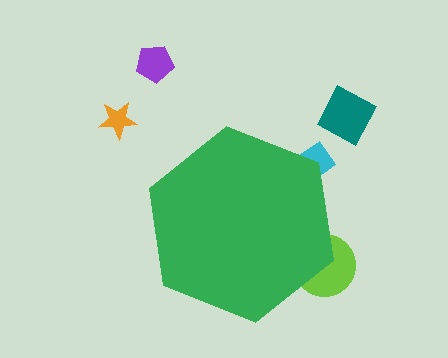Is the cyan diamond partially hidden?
Yes, the cyan diamond is partially hidden behind the green hexagon.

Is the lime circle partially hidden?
Yes, the lime circle is partially hidden behind the green hexagon.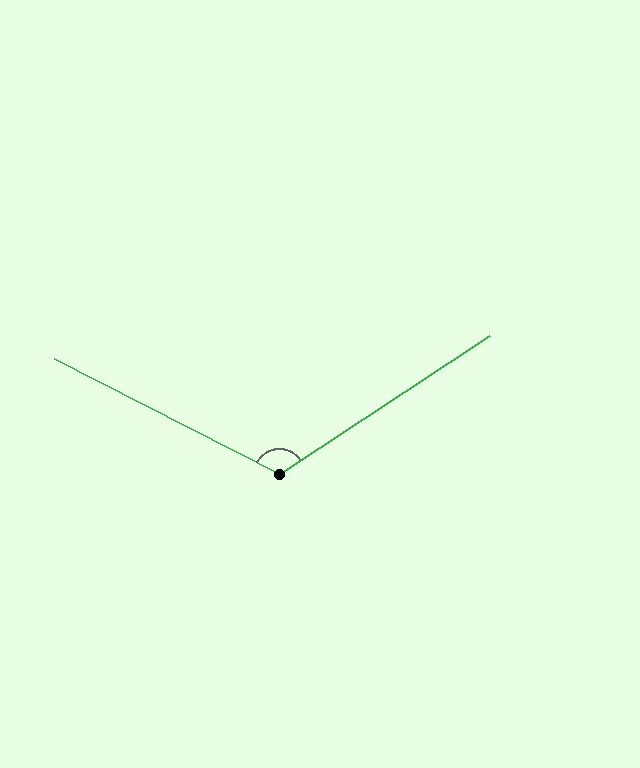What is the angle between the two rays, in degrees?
Approximately 120 degrees.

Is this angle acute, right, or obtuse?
It is obtuse.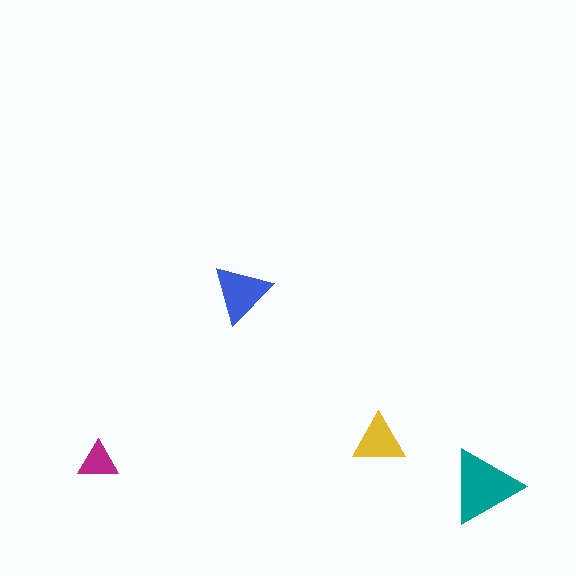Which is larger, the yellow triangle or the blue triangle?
The blue one.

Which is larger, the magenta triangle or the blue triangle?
The blue one.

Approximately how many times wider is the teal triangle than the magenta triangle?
About 2 times wider.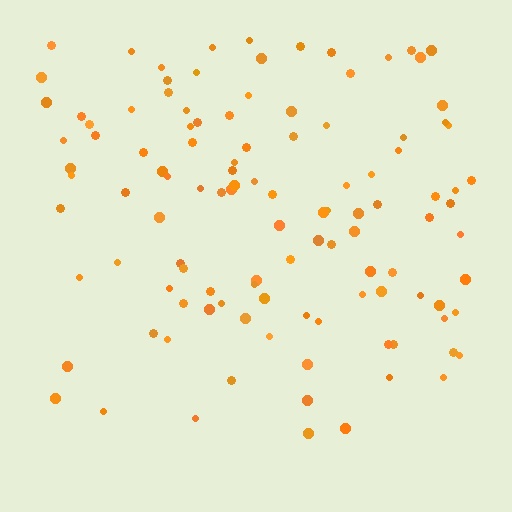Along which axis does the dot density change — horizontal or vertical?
Vertical.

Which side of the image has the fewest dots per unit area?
The bottom.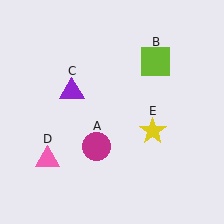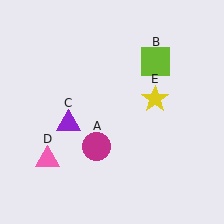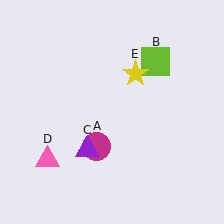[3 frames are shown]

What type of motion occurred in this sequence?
The purple triangle (object C), yellow star (object E) rotated counterclockwise around the center of the scene.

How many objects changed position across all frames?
2 objects changed position: purple triangle (object C), yellow star (object E).